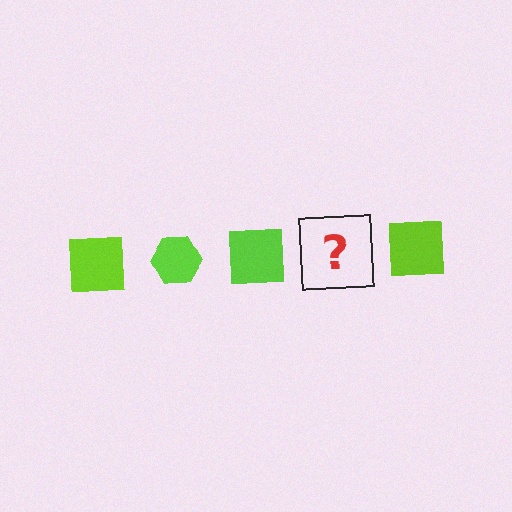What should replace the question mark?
The question mark should be replaced with a lime hexagon.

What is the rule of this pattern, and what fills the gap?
The rule is that the pattern cycles through square, hexagon shapes in lime. The gap should be filled with a lime hexagon.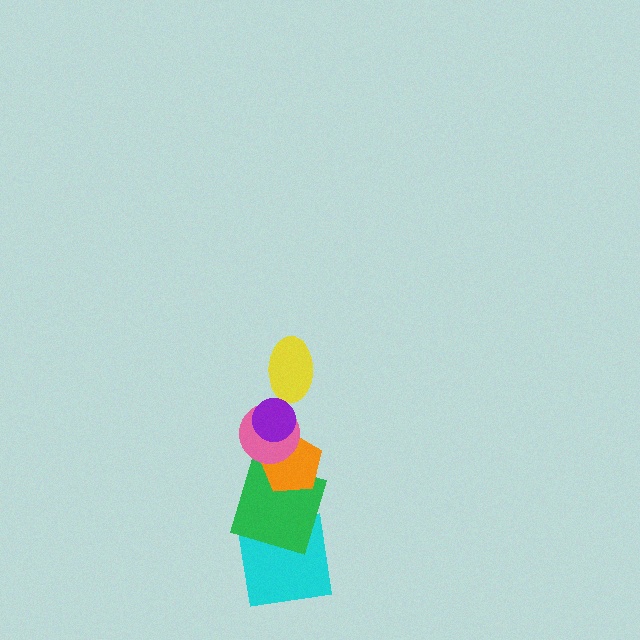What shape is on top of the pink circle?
The yellow ellipse is on top of the pink circle.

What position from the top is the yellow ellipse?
The yellow ellipse is 2nd from the top.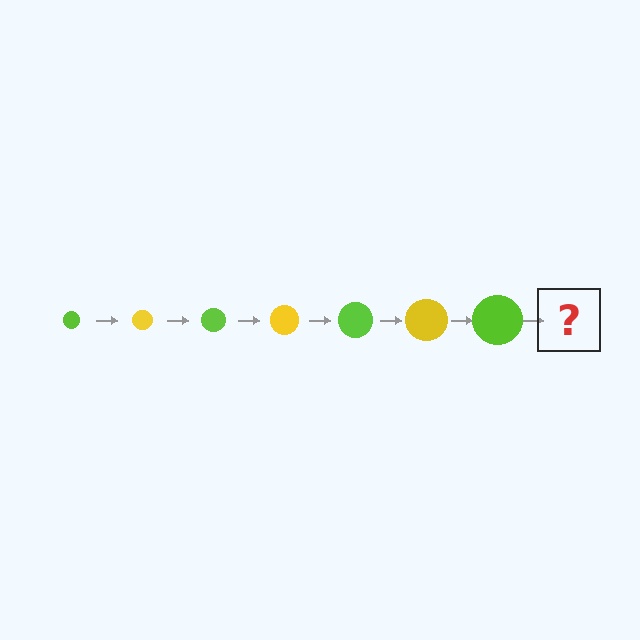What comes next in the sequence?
The next element should be a yellow circle, larger than the previous one.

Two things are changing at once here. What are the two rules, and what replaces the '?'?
The two rules are that the circle grows larger each step and the color cycles through lime and yellow. The '?' should be a yellow circle, larger than the previous one.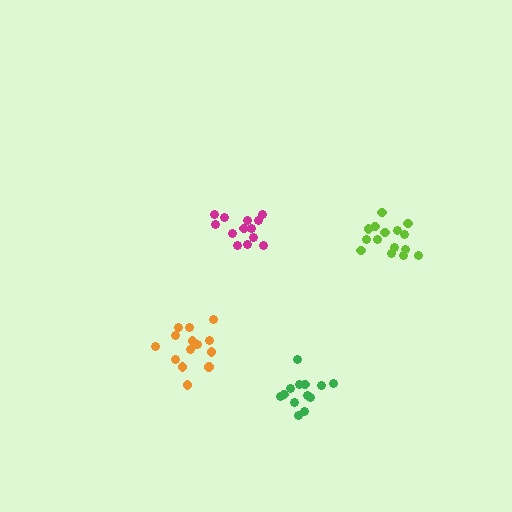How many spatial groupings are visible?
There are 4 spatial groupings.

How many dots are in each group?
Group 1: 13 dots, Group 2: 15 dots, Group 3: 13 dots, Group 4: 15 dots (56 total).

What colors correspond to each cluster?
The clusters are colored: green, lime, magenta, orange.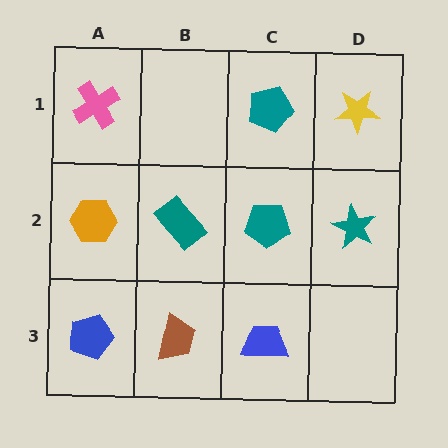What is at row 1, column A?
A pink cross.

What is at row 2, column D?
A teal star.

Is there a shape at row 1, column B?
No, that cell is empty.